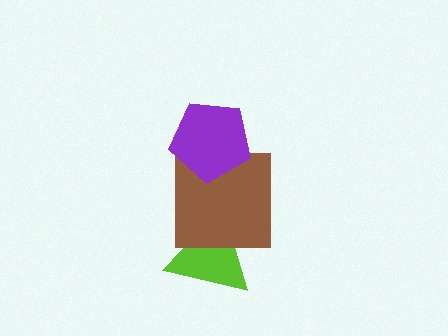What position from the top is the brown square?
The brown square is 2nd from the top.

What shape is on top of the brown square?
The purple pentagon is on top of the brown square.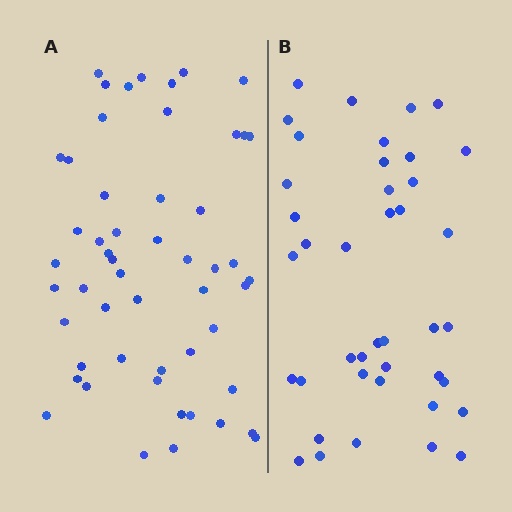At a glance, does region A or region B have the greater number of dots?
Region A (the left region) has more dots.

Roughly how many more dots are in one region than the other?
Region A has roughly 12 or so more dots than region B.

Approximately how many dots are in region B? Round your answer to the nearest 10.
About 40 dots. (The exact count is 41, which rounds to 40.)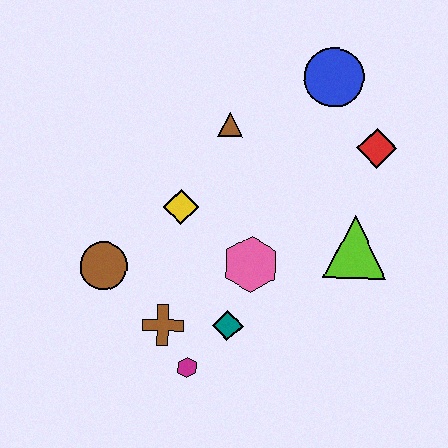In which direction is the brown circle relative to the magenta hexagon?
The brown circle is above the magenta hexagon.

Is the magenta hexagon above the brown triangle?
No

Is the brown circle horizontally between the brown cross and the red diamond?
No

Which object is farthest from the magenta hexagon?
The blue circle is farthest from the magenta hexagon.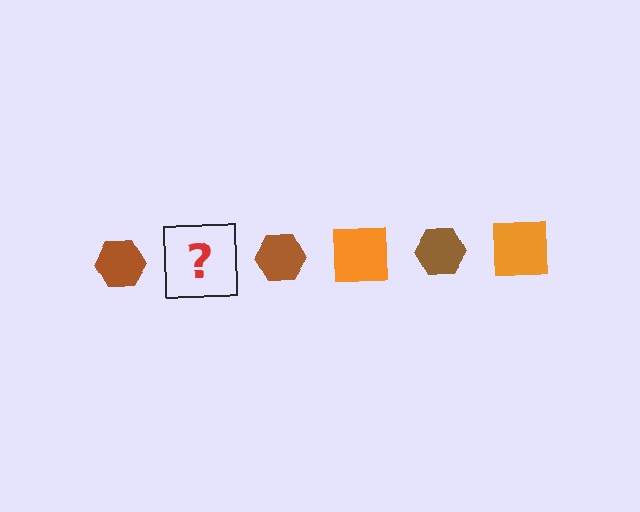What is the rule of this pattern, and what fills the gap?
The rule is that the pattern alternates between brown hexagon and orange square. The gap should be filled with an orange square.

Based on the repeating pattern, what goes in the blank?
The blank should be an orange square.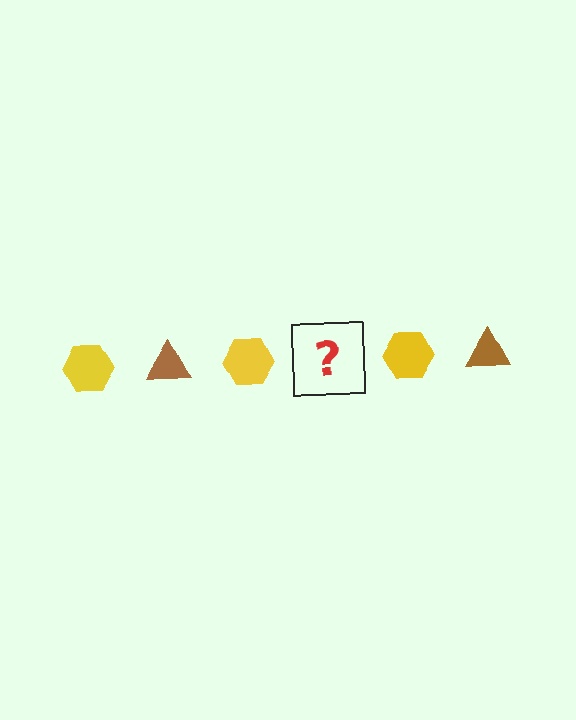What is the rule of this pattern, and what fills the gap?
The rule is that the pattern alternates between yellow hexagon and brown triangle. The gap should be filled with a brown triangle.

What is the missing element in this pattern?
The missing element is a brown triangle.